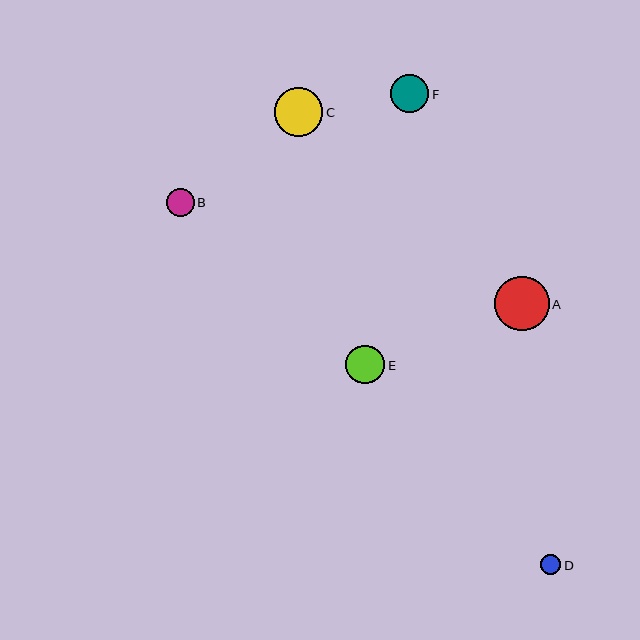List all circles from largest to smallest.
From largest to smallest: A, C, E, F, B, D.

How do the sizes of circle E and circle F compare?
Circle E and circle F are approximately the same size.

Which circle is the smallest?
Circle D is the smallest with a size of approximately 20 pixels.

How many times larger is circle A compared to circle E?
Circle A is approximately 1.4 times the size of circle E.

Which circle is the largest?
Circle A is the largest with a size of approximately 54 pixels.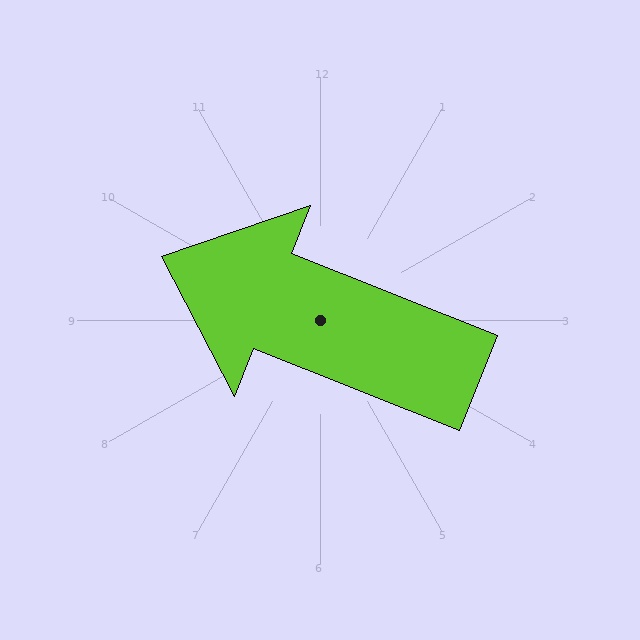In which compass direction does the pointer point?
West.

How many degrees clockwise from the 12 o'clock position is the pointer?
Approximately 292 degrees.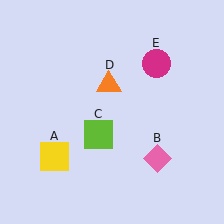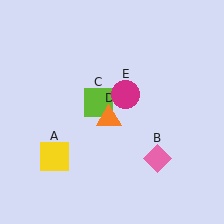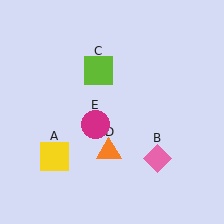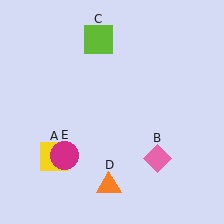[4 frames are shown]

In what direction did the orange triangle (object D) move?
The orange triangle (object D) moved down.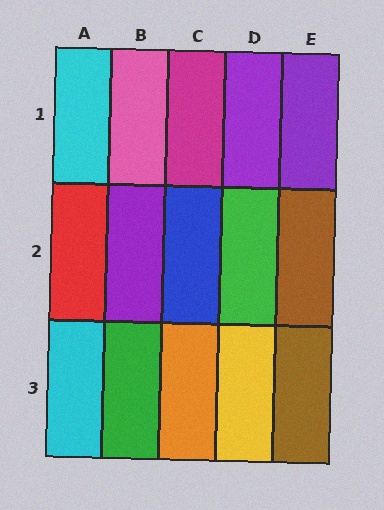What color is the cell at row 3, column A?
Cyan.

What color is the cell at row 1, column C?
Magenta.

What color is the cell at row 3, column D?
Yellow.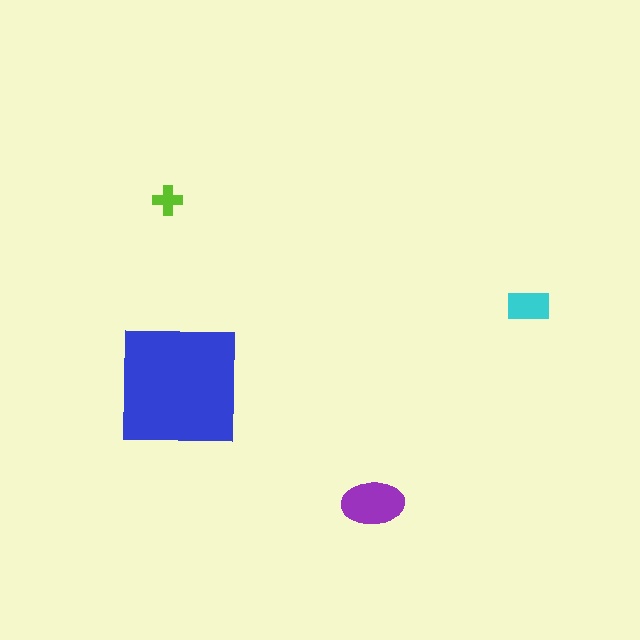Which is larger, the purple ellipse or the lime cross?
The purple ellipse.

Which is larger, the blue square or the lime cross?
The blue square.